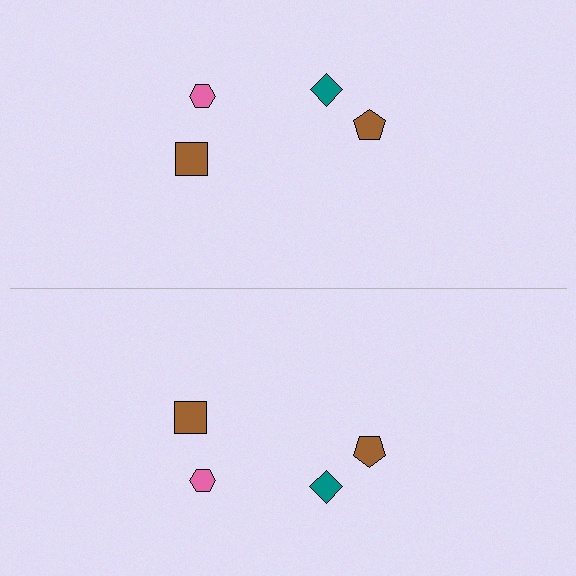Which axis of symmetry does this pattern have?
The pattern has a horizontal axis of symmetry running through the center of the image.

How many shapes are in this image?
There are 8 shapes in this image.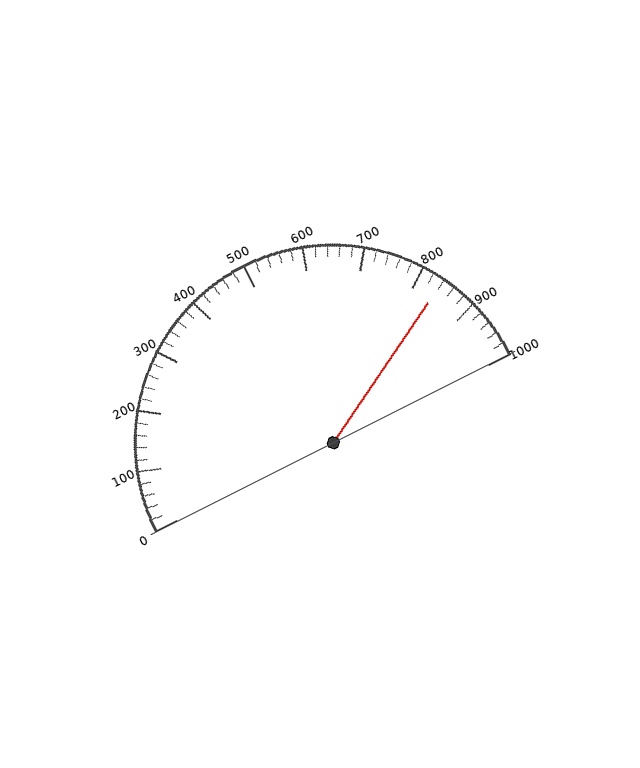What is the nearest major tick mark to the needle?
The nearest major tick mark is 800.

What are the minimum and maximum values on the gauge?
The gauge ranges from 0 to 1000.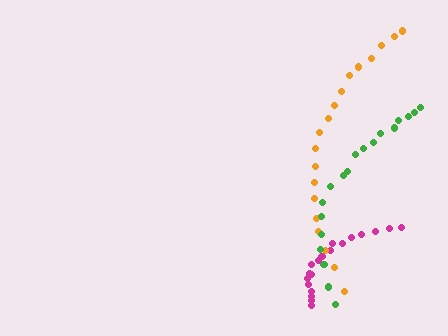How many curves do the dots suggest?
There are 3 distinct paths.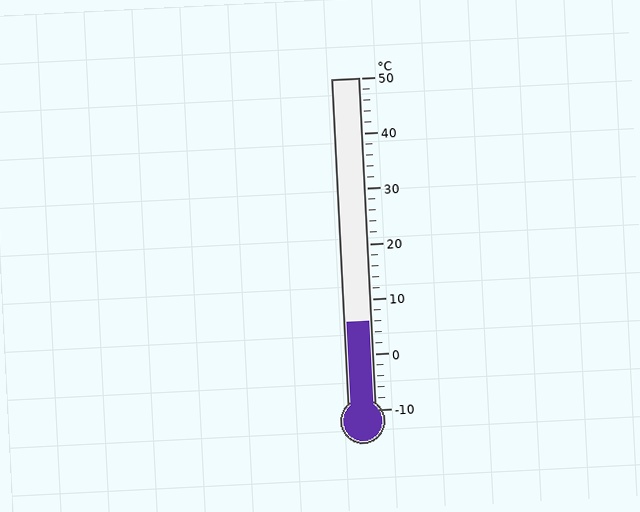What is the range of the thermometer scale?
The thermometer scale ranges from -10°C to 50°C.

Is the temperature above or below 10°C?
The temperature is below 10°C.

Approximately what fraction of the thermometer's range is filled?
The thermometer is filled to approximately 25% of its range.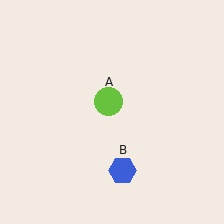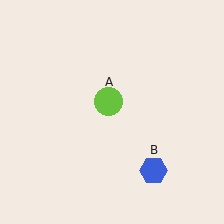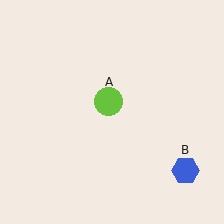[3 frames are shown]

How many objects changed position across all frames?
1 object changed position: blue hexagon (object B).